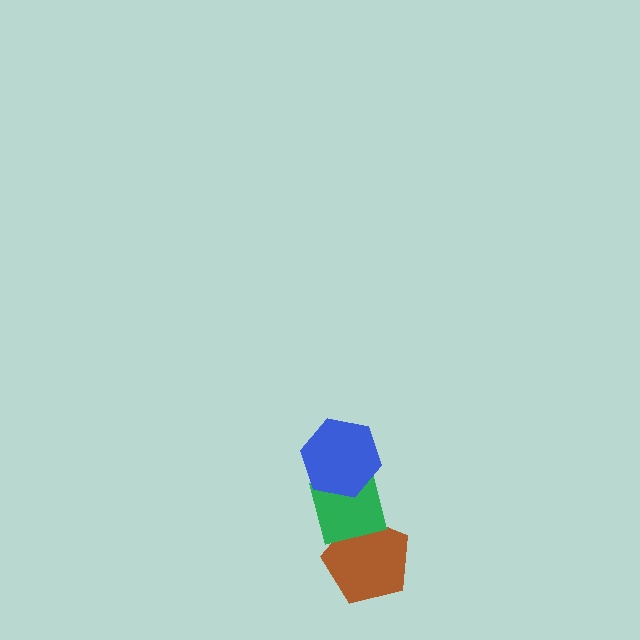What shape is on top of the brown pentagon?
The green square is on top of the brown pentagon.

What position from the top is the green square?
The green square is 2nd from the top.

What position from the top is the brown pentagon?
The brown pentagon is 3rd from the top.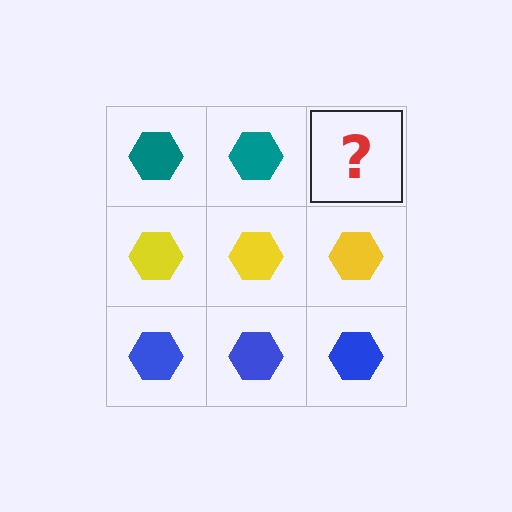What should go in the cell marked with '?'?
The missing cell should contain a teal hexagon.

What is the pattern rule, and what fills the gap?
The rule is that each row has a consistent color. The gap should be filled with a teal hexagon.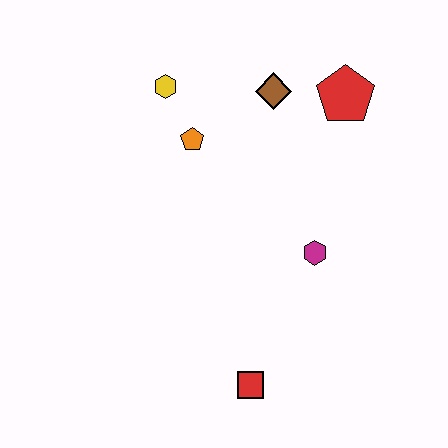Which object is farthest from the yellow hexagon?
The red square is farthest from the yellow hexagon.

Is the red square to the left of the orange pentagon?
No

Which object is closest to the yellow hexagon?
The orange pentagon is closest to the yellow hexagon.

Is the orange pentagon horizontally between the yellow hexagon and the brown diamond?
Yes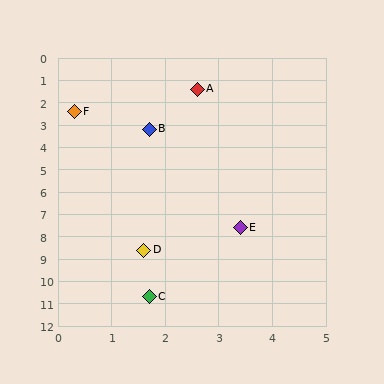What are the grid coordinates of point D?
Point D is at approximately (1.6, 8.6).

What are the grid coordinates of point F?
Point F is at approximately (0.3, 2.4).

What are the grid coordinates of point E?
Point E is at approximately (3.4, 7.6).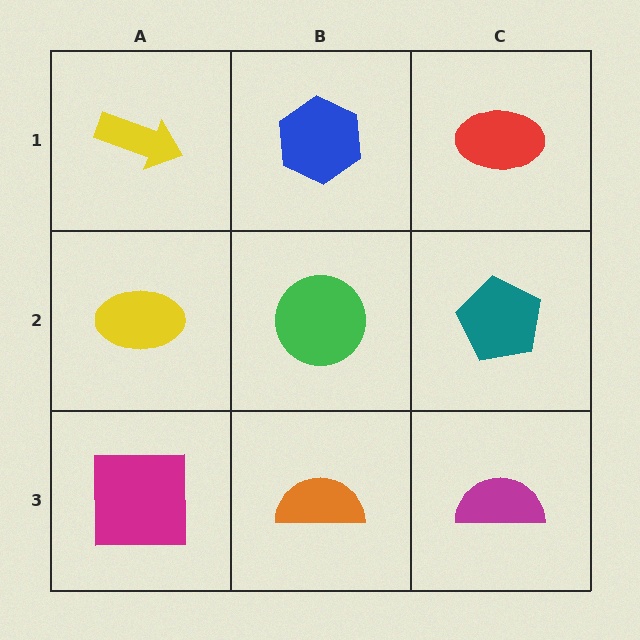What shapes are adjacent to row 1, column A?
A yellow ellipse (row 2, column A), a blue hexagon (row 1, column B).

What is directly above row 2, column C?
A red ellipse.